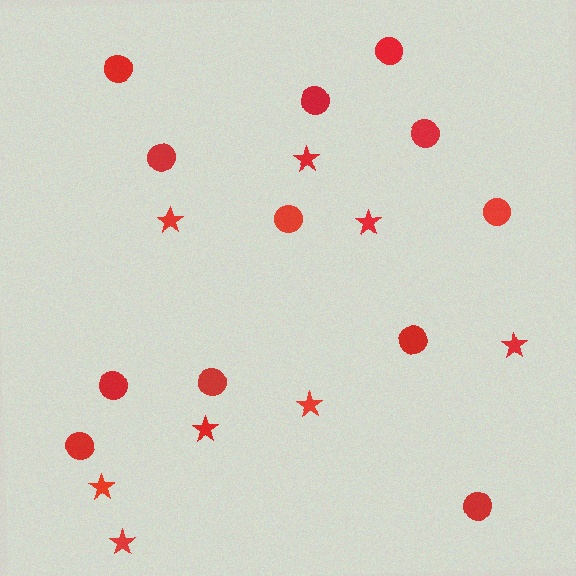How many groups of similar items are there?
There are 2 groups: one group of stars (8) and one group of circles (12).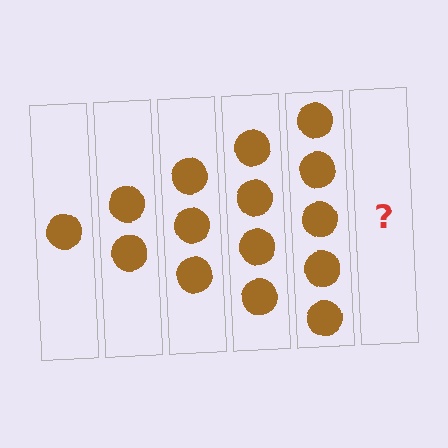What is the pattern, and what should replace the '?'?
The pattern is that each step adds one more circle. The '?' should be 6 circles.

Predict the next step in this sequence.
The next step is 6 circles.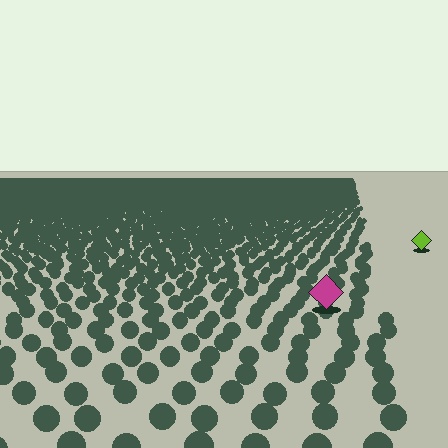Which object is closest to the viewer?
The magenta diamond is closest. The texture marks near it are larger and more spread out.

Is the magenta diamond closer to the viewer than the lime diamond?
Yes. The magenta diamond is closer — you can tell from the texture gradient: the ground texture is coarser near it.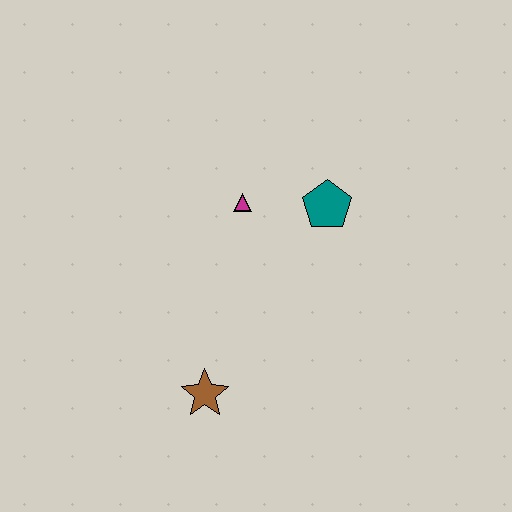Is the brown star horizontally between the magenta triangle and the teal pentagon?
No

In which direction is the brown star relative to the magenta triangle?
The brown star is below the magenta triangle.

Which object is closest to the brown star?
The magenta triangle is closest to the brown star.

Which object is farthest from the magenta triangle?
The brown star is farthest from the magenta triangle.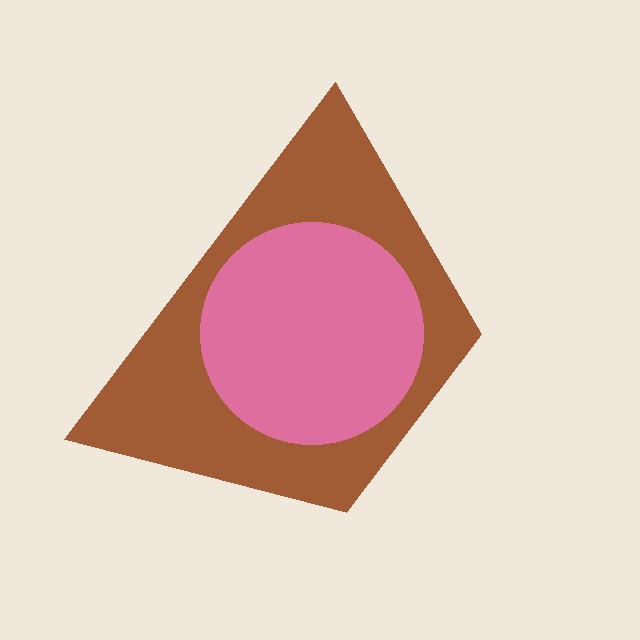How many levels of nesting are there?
2.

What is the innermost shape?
The pink circle.